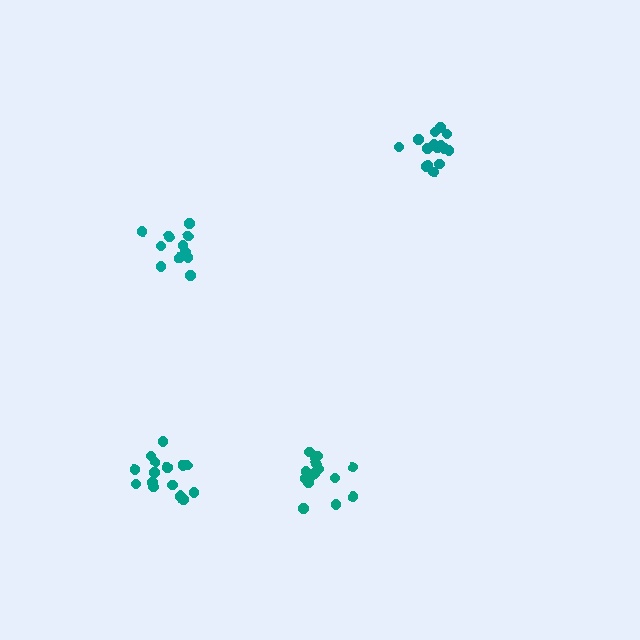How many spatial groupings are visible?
There are 4 spatial groupings.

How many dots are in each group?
Group 1: 15 dots, Group 2: 11 dots, Group 3: 15 dots, Group 4: 16 dots (57 total).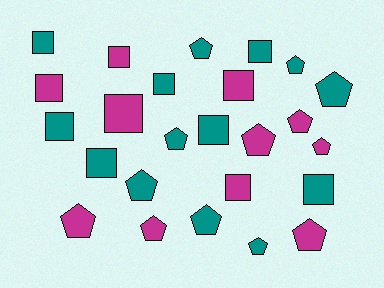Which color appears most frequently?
Teal, with 14 objects.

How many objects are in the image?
There are 25 objects.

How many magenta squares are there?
There are 5 magenta squares.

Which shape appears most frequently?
Pentagon, with 13 objects.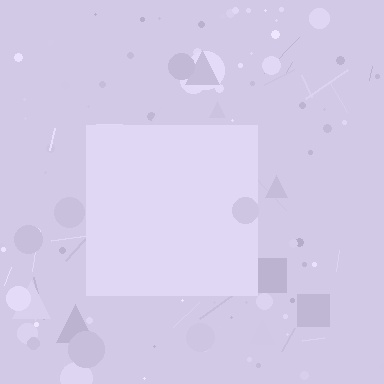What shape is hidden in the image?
A square is hidden in the image.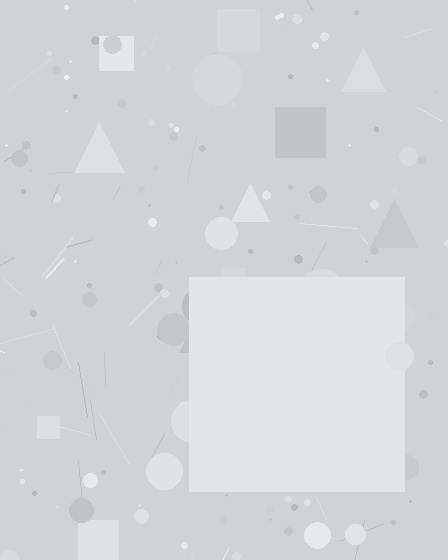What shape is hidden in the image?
A square is hidden in the image.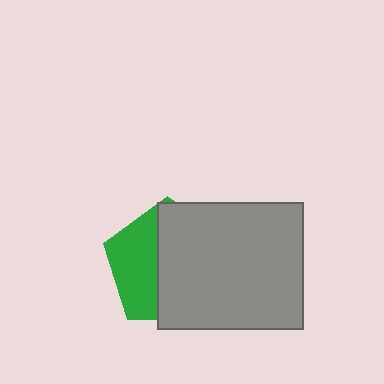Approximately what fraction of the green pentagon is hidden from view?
Roughly 61% of the green pentagon is hidden behind the gray rectangle.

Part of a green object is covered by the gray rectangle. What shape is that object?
It is a pentagon.